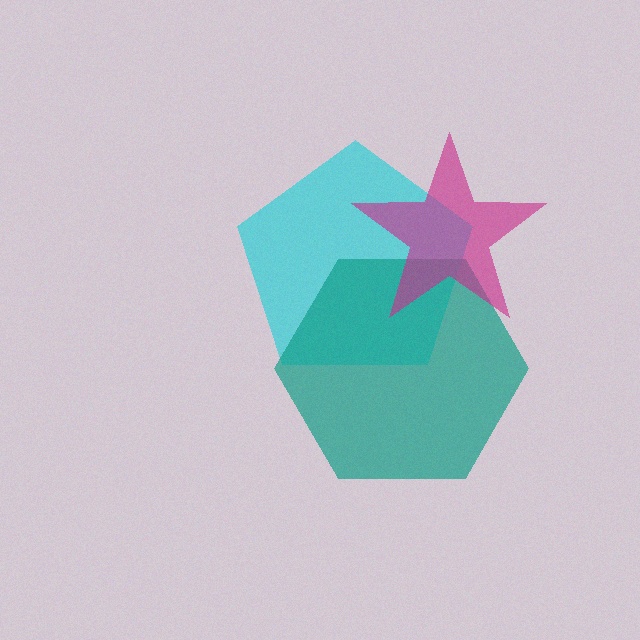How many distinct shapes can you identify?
There are 3 distinct shapes: a cyan pentagon, a teal hexagon, a magenta star.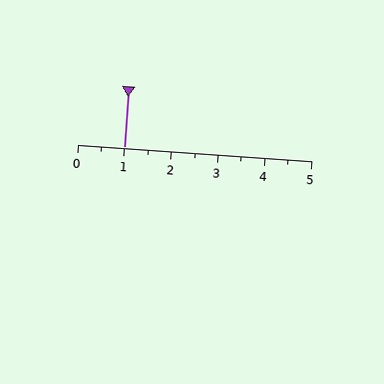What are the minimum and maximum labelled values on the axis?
The axis runs from 0 to 5.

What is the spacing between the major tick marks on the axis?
The major ticks are spaced 1 apart.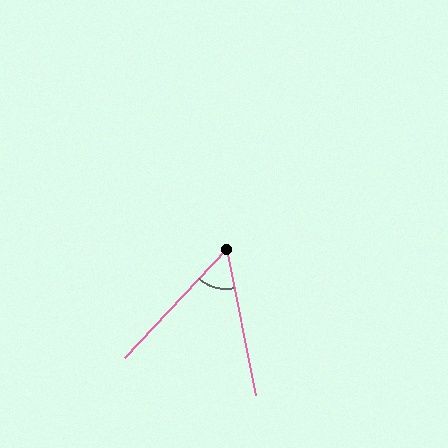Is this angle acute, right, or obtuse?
It is acute.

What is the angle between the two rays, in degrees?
Approximately 54 degrees.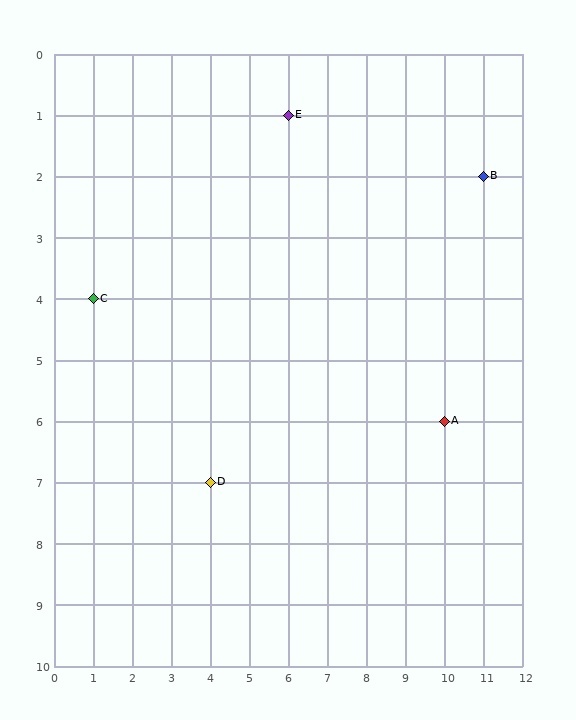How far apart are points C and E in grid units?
Points C and E are 5 columns and 3 rows apart (about 5.8 grid units diagonally).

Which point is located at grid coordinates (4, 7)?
Point D is at (4, 7).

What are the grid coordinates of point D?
Point D is at grid coordinates (4, 7).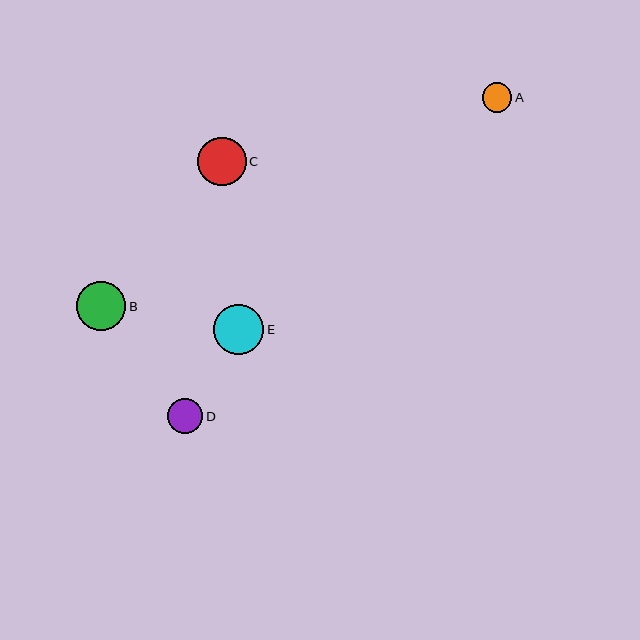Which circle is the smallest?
Circle A is the smallest with a size of approximately 30 pixels.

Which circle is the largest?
Circle E is the largest with a size of approximately 50 pixels.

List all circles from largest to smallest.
From largest to smallest: E, B, C, D, A.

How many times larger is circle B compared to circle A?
Circle B is approximately 1.6 times the size of circle A.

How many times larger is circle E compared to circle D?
Circle E is approximately 1.4 times the size of circle D.